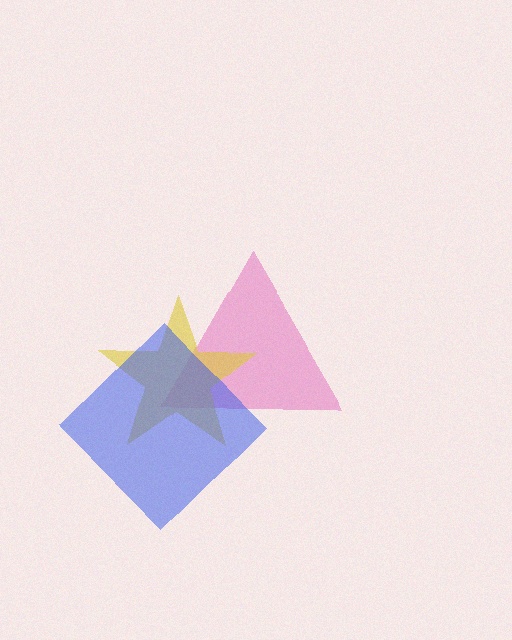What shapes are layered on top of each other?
The layered shapes are: a pink triangle, a yellow star, a blue diamond.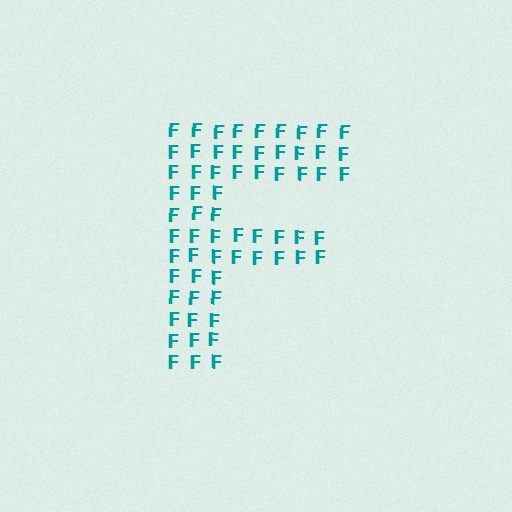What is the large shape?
The large shape is the letter F.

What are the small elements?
The small elements are letter F's.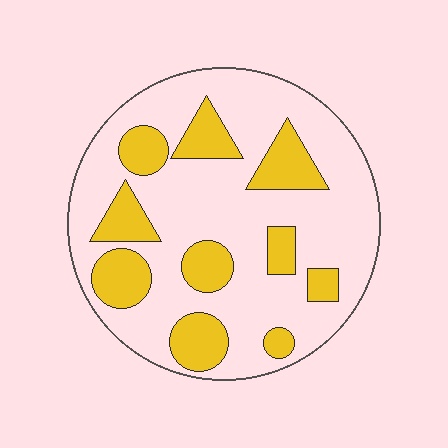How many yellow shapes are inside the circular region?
10.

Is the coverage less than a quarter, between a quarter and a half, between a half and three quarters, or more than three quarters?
Between a quarter and a half.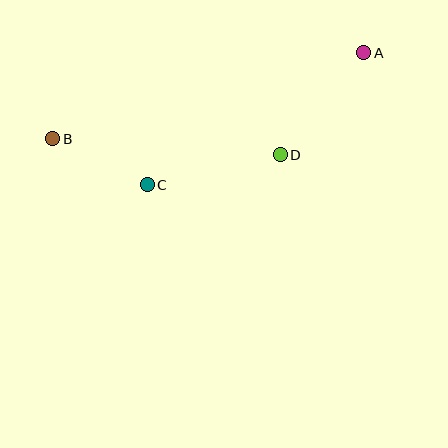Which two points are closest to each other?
Points B and C are closest to each other.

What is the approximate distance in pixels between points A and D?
The distance between A and D is approximately 132 pixels.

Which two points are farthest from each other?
Points A and B are farthest from each other.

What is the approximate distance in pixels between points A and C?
The distance between A and C is approximately 254 pixels.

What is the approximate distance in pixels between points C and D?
The distance between C and D is approximately 136 pixels.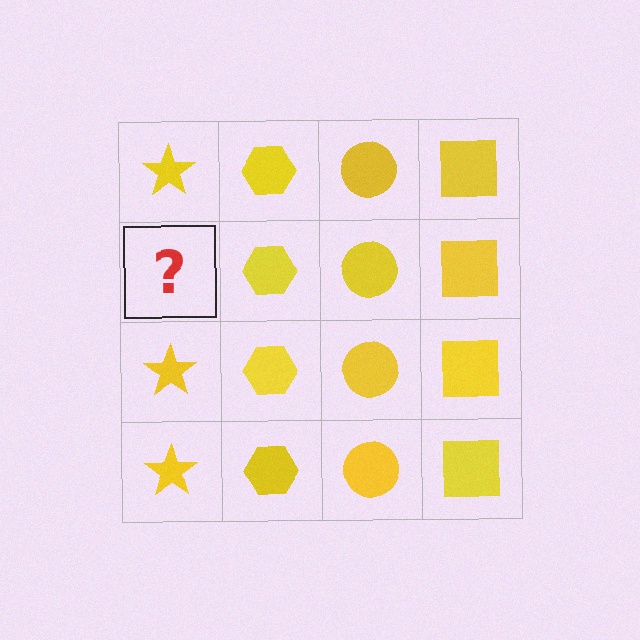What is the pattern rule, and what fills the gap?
The rule is that each column has a consistent shape. The gap should be filled with a yellow star.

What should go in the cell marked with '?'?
The missing cell should contain a yellow star.